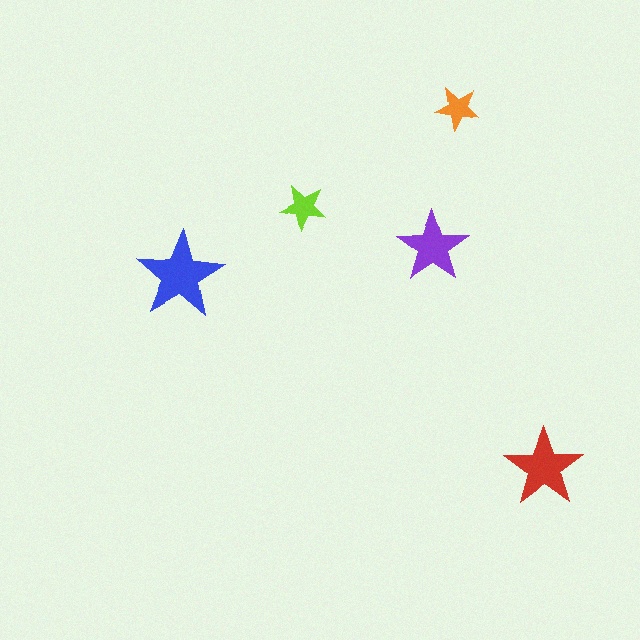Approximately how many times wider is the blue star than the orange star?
About 2 times wider.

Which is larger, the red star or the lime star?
The red one.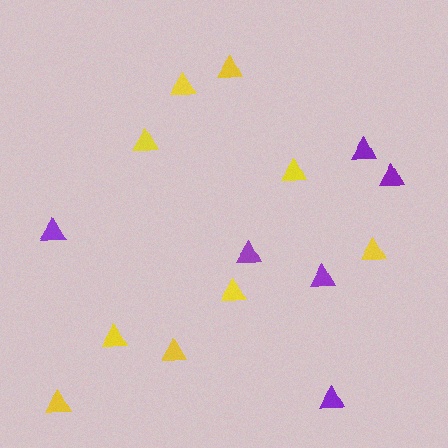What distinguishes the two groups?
There are 2 groups: one group of purple triangles (6) and one group of yellow triangles (9).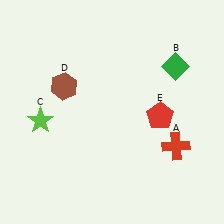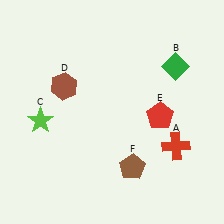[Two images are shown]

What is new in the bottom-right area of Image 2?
A brown pentagon (F) was added in the bottom-right area of Image 2.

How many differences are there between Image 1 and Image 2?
There is 1 difference between the two images.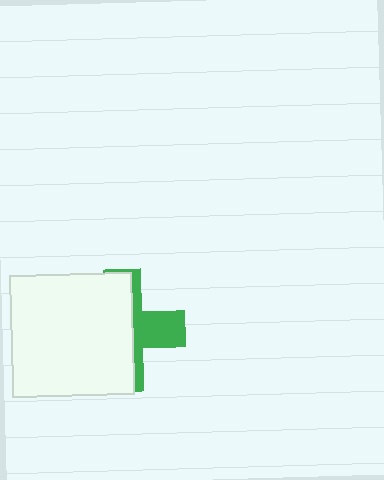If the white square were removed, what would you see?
You would see the complete green cross.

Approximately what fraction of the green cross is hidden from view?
Roughly 66% of the green cross is hidden behind the white square.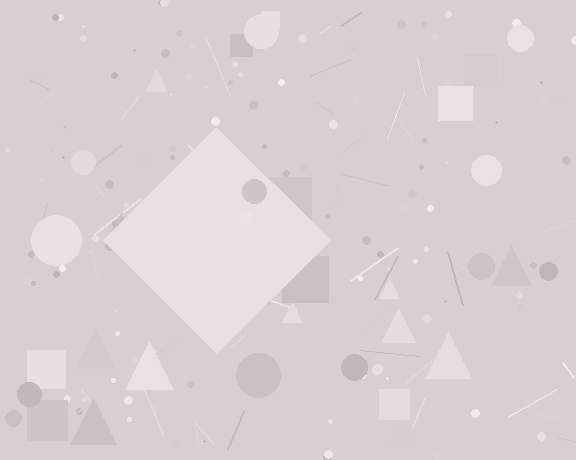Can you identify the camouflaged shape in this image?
The camouflaged shape is a diamond.